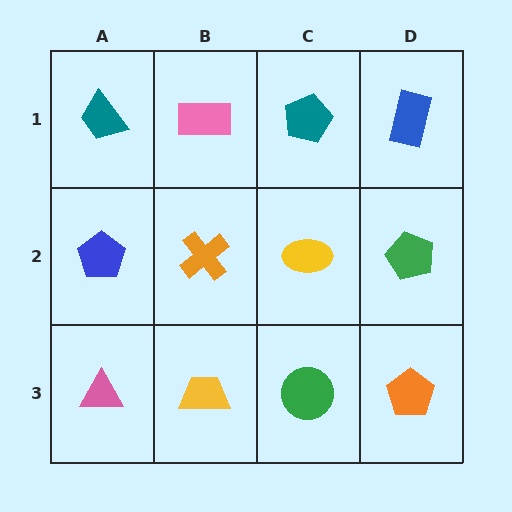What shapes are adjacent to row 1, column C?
A yellow ellipse (row 2, column C), a pink rectangle (row 1, column B), a blue rectangle (row 1, column D).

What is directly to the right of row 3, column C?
An orange pentagon.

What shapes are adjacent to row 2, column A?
A teal trapezoid (row 1, column A), a pink triangle (row 3, column A), an orange cross (row 2, column B).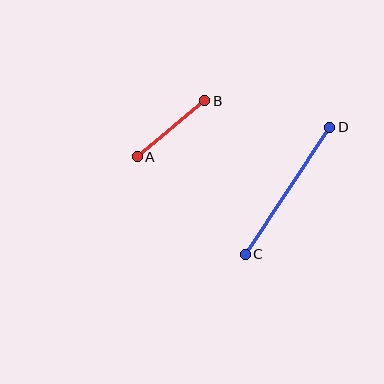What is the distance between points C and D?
The distance is approximately 153 pixels.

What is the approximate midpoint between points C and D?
The midpoint is at approximately (288, 191) pixels.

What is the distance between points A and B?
The distance is approximately 88 pixels.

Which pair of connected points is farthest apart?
Points C and D are farthest apart.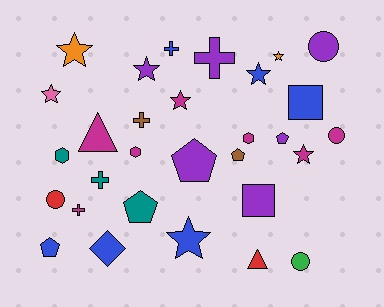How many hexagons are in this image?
There are 3 hexagons.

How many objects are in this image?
There are 30 objects.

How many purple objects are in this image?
There are 6 purple objects.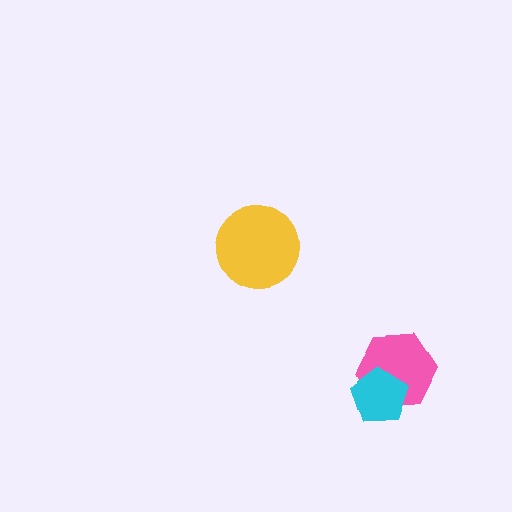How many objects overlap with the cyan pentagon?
1 object overlaps with the cyan pentagon.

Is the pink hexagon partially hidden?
Yes, it is partially covered by another shape.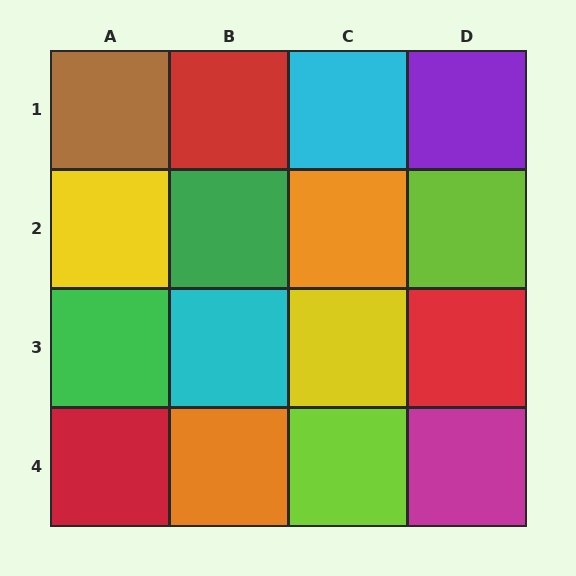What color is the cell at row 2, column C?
Orange.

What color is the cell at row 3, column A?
Green.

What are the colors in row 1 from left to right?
Brown, red, cyan, purple.